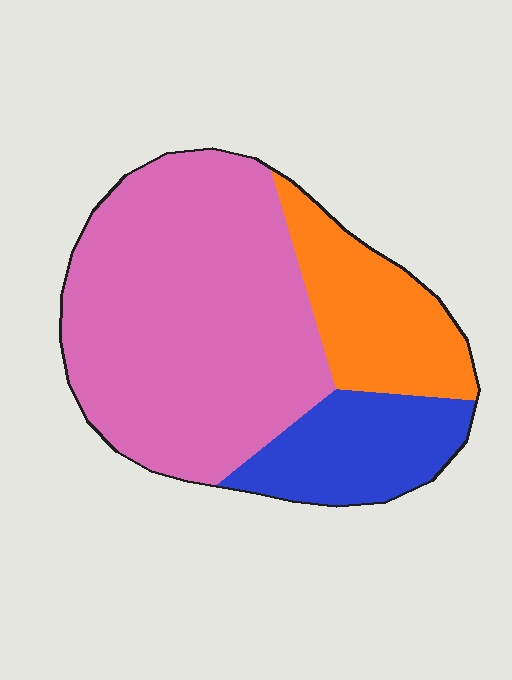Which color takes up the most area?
Pink, at roughly 60%.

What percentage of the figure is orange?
Orange covers roughly 20% of the figure.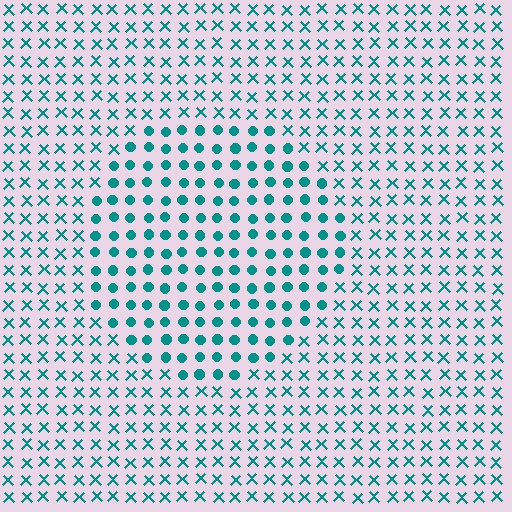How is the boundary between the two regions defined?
The boundary is defined by a change in element shape: circles inside vs. X marks outside. All elements share the same color and spacing.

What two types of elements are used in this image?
The image uses circles inside the circle region and X marks outside it.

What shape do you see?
I see a circle.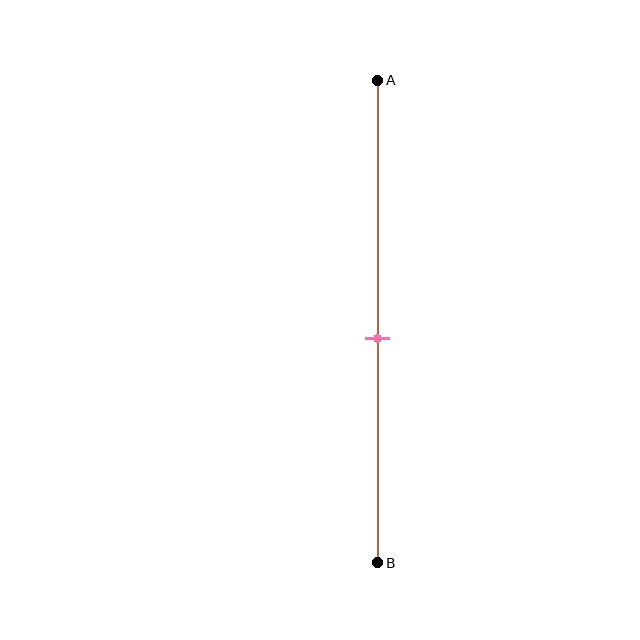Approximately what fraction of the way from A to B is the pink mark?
The pink mark is approximately 55% of the way from A to B.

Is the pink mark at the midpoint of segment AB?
No, the mark is at about 55% from A, not at the 50% midpoint.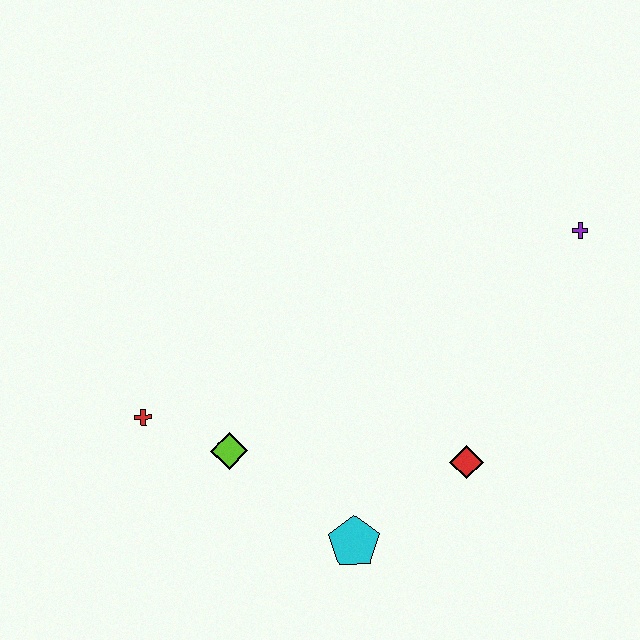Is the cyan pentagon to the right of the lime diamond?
Yes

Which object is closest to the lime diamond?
The red cross is closest to the lime diamond.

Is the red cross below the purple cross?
Yes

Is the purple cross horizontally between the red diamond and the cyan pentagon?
No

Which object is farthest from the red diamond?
The red cross is farthest from the red diamond.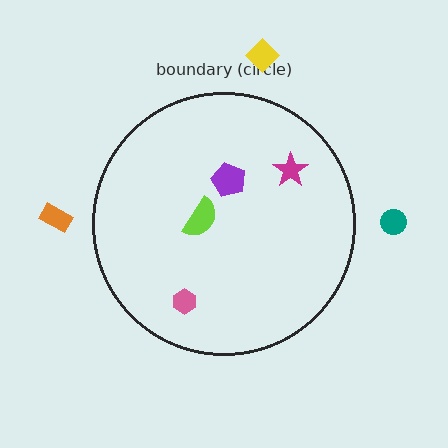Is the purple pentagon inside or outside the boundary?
Inside.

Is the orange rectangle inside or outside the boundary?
Outside.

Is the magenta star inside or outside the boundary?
Inside.